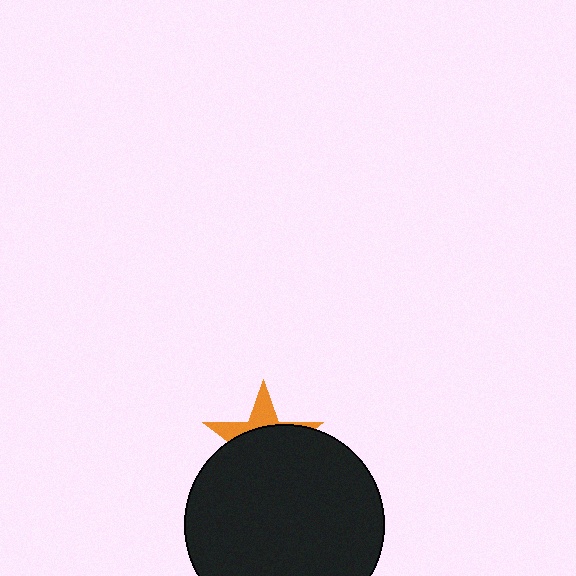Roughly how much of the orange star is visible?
A small part of it is visible (roughly 32%).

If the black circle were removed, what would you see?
You would see the complete orange star.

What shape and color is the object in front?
The object in front is a black circle.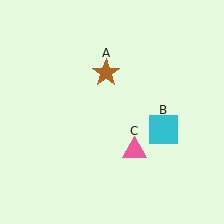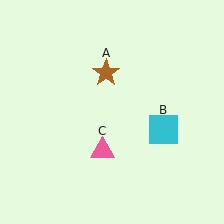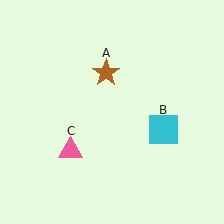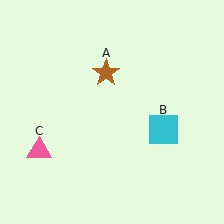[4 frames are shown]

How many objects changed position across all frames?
1 object changed position: pink triangle (object C).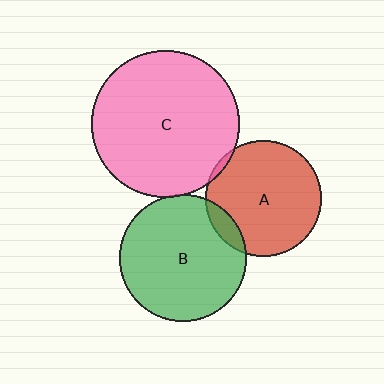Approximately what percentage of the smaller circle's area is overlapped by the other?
Approximately 5%.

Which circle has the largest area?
Circle C (pink).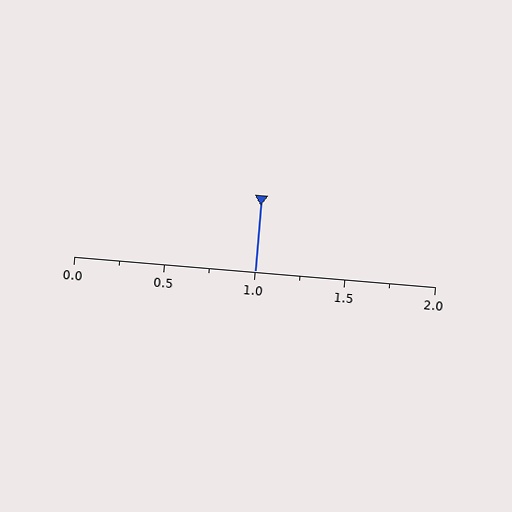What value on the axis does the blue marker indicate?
The marker indicates approximately 1.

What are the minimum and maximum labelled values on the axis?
The axis runs from 0.0 to 2.0.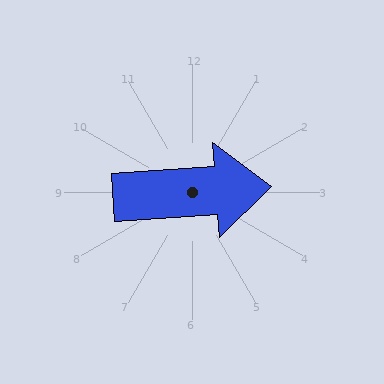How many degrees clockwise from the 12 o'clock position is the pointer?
Approximately 86 degrees.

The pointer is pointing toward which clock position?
Roughly 3 o'clock.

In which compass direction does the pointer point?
East.